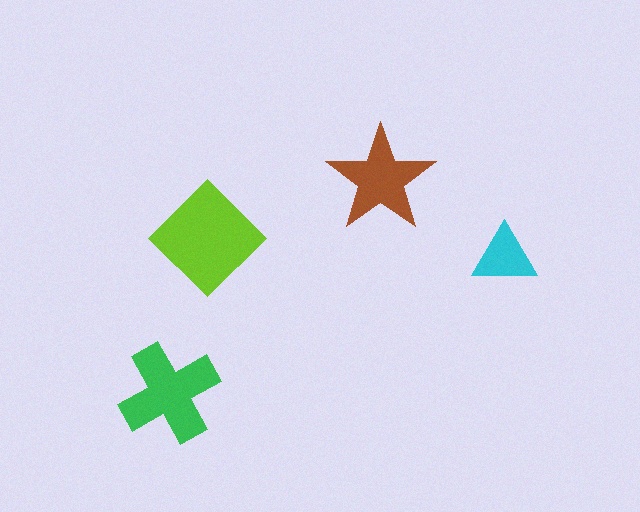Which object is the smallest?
The cyan triangle.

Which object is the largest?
The lime diamond.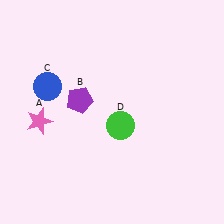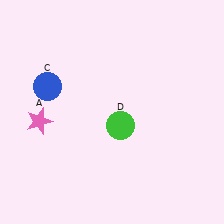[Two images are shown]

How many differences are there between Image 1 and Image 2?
There is 1 difference between the two images.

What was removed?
The purple pentagon (B) was removed in Image 2.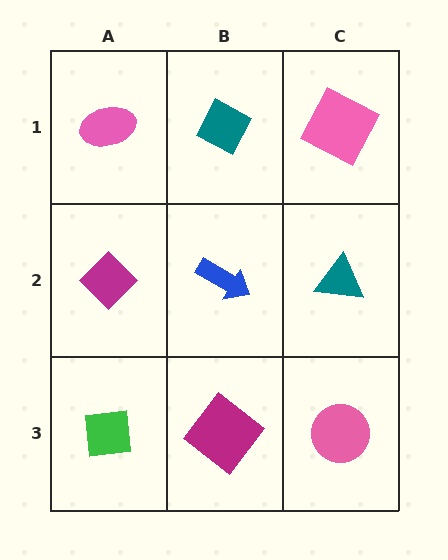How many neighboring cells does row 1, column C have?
2.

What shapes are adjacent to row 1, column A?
A magenta diamond (row 2, column A), a teal diamond (row 1, column B).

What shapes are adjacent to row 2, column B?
A teal diamond (row 1, column B), a magenta diamond (row 3, column B), a magenta diamond (row 2, column A), a teal triangle (row 2, column C).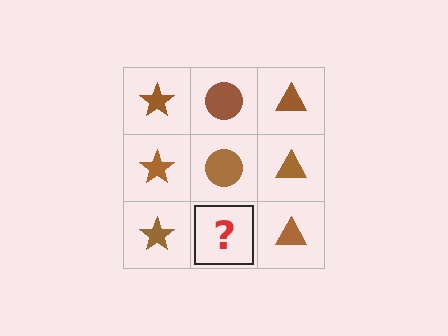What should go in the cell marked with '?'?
The missing cell should contain a brown circle.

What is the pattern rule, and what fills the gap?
The rule is that each column has a consistent shape. The gap should be filled with a brown circle.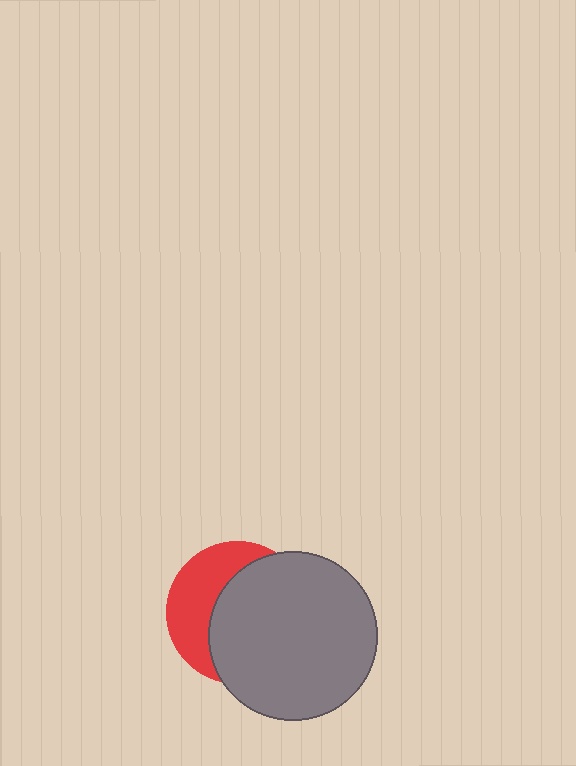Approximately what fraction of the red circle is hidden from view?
Roughly 62% of the red circle is hidden behind the gray circle.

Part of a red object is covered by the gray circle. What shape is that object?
It is a circle.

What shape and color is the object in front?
The object in front is a gray circle.